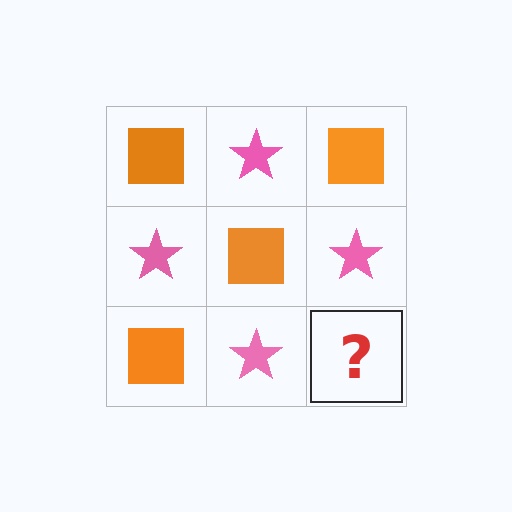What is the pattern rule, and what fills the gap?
The rule is that it alternates orange square and pink star in a checkerboard pattern. The gap should be filled with an orange square.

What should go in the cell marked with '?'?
The missing cell should contain an orange square.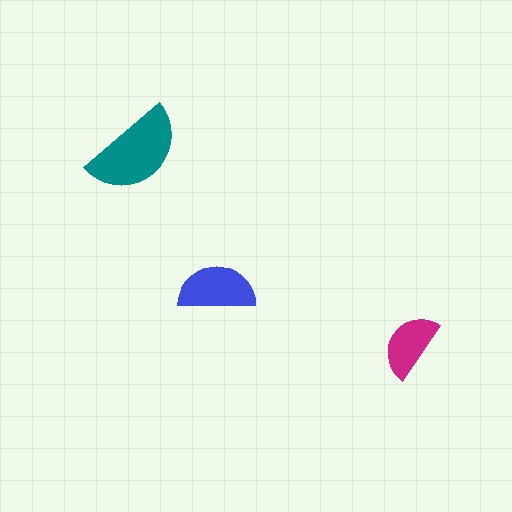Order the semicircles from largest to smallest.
the teal one, the blue one, the magenta one.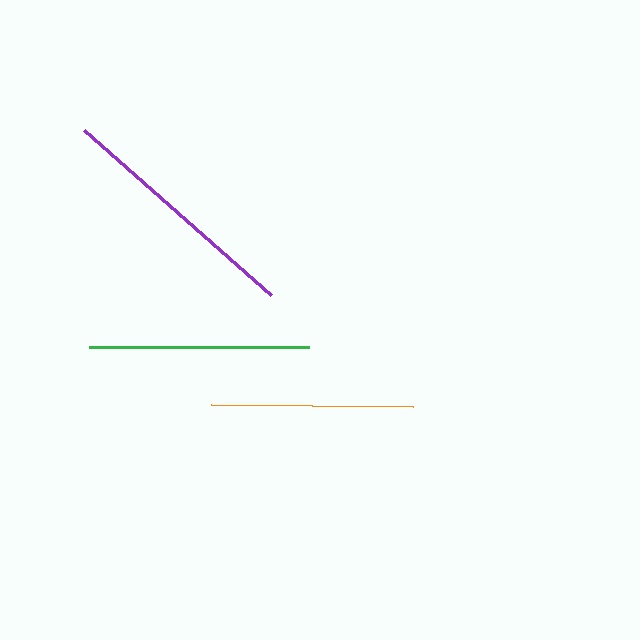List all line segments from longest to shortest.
From longest to shortest: purple, green, orange.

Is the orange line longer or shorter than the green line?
The green line is longer than the orange line.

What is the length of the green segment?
The green segment is approximately 220 pixels long.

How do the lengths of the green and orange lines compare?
The green and orange lines are approximately the same length.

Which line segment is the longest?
The purple line is the longest at approximately 249 pixels.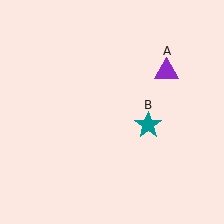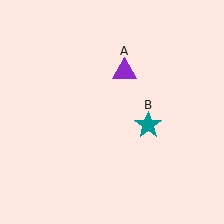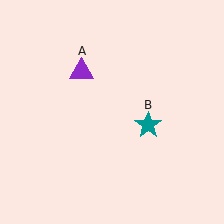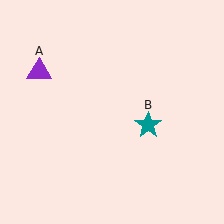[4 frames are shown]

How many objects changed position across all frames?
1 object changed position: purple triangle (object A).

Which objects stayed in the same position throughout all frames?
Teal star (object B) remained stationary.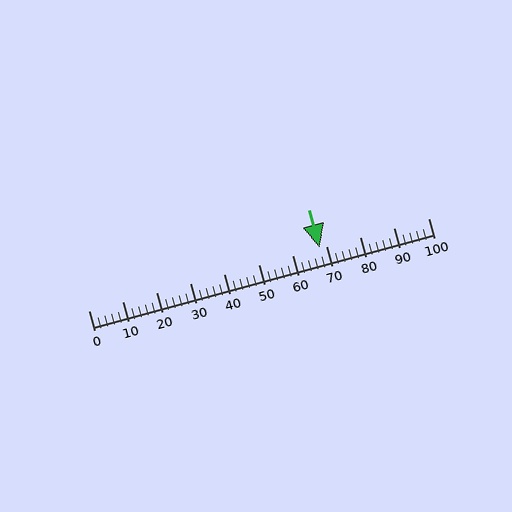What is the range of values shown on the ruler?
The ruler shows values from 0 to 100.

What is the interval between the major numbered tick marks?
The major tick marks are spaced 10 units apart.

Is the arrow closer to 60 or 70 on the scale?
The arrow is closer to 70.